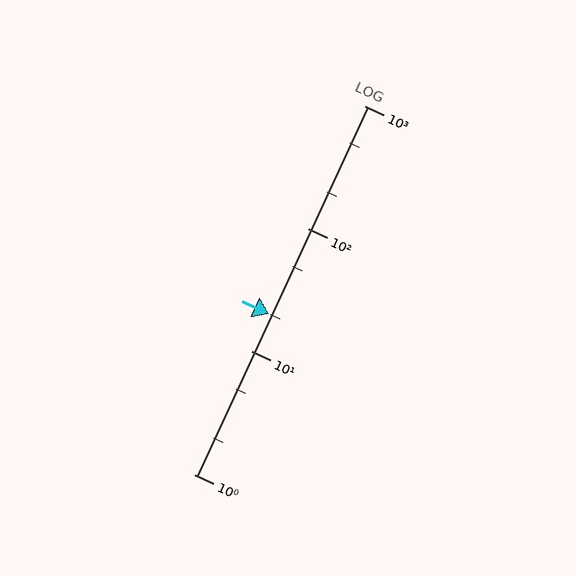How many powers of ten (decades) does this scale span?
The scale spans 3 decades, from 1 to 1000.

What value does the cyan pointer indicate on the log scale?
The pointer indicates approximately 20.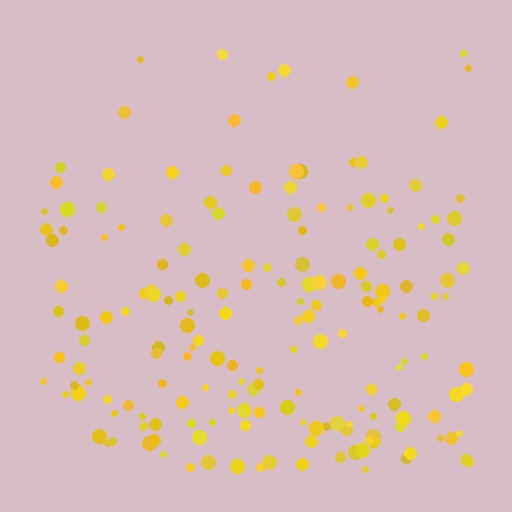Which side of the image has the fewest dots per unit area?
The top.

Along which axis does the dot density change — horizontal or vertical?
Vertical.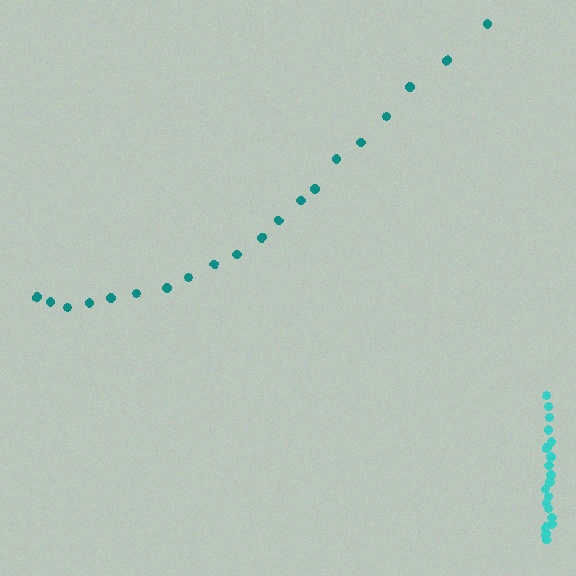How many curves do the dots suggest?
There are 2 distinct paths.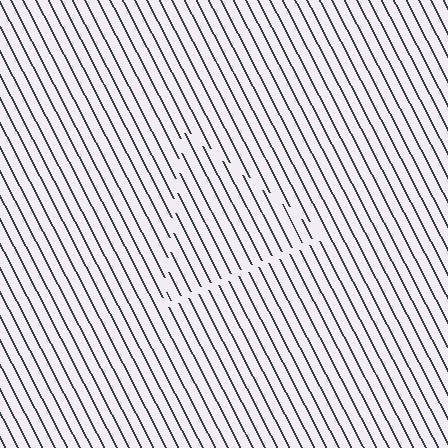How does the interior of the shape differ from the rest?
The interior of the shape contains the same grating, shifted by half a period — the contour is defined by the phase discontinuity where line-ends from the inner and outer gratings abut.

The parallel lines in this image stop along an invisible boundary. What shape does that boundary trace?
An illusory triangle. The interior of the shape contains the same grating, shifted by half a period — the contour is defined by the phase discontinuity where line-ends from the inner and outer gratings abut.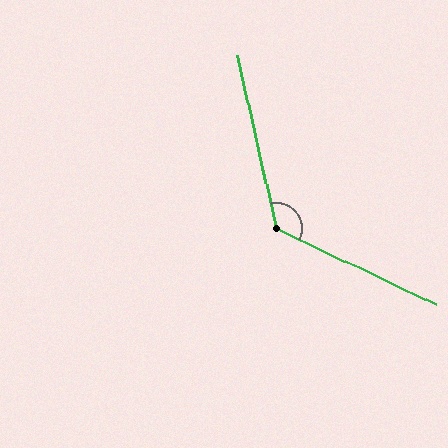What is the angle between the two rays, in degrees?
Approximately 128 degrees.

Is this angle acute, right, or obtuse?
It is obtuse.